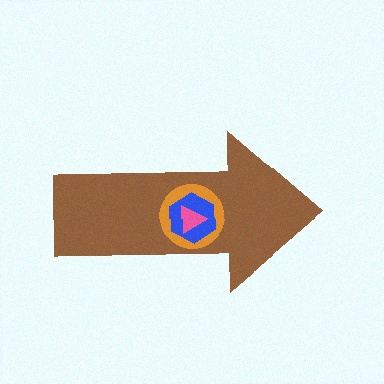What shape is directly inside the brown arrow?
The orange circle.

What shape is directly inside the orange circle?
The blue hexagon.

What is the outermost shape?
The brown arrow.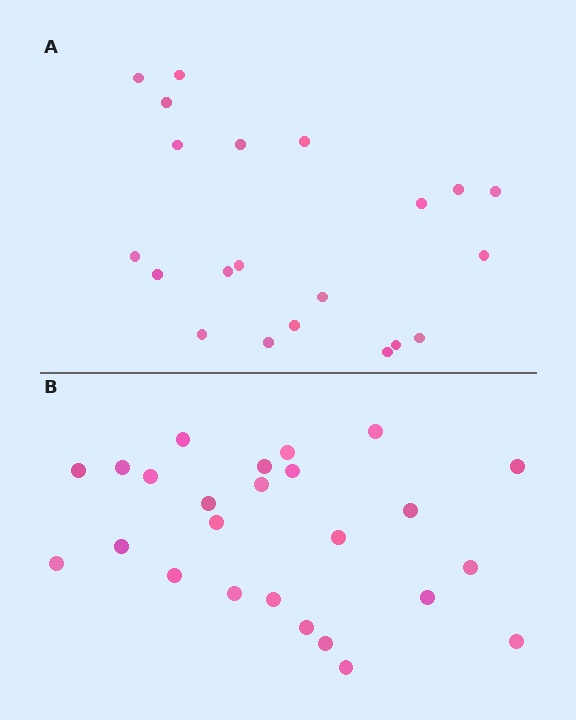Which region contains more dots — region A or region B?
Region B (the bottom region) has more dots.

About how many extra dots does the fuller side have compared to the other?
Region B has about 4 more dots than region A.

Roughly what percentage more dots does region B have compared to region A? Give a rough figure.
About 20% more.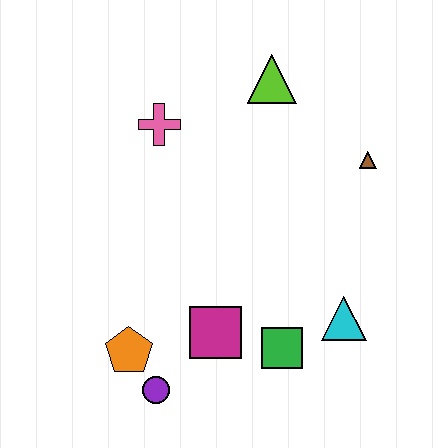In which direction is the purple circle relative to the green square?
The purple circle is to the left of the green square.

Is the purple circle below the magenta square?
Yes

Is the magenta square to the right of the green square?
No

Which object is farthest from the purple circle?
The lime triangle is farthest from the purple circle.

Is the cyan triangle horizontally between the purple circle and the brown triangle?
Yes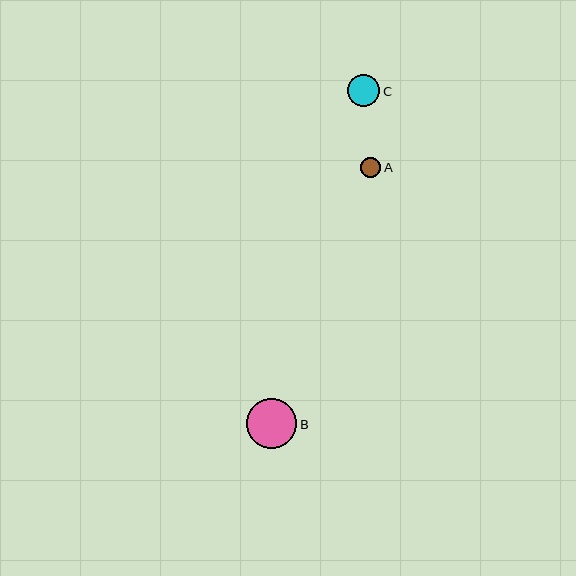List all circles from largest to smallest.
From largest to smallest: B, C, A.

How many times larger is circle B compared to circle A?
Circle B is approximately 2.5 times the size of circle A.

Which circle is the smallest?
Circle A is the smallest with a size of approximately 20 pixels.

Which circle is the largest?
Circle B is the largest with a size of approximately 50 pixels.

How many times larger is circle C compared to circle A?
Circle C is approximately 1.6 times the size of circle A.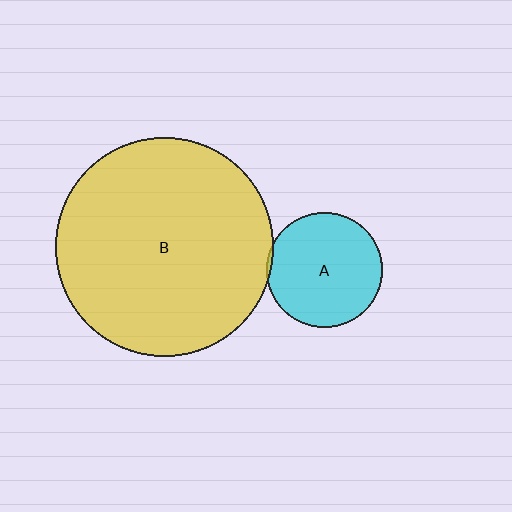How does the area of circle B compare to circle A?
Approximately 3.6 times.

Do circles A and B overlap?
Yes.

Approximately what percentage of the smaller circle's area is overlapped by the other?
Approximately 5%.